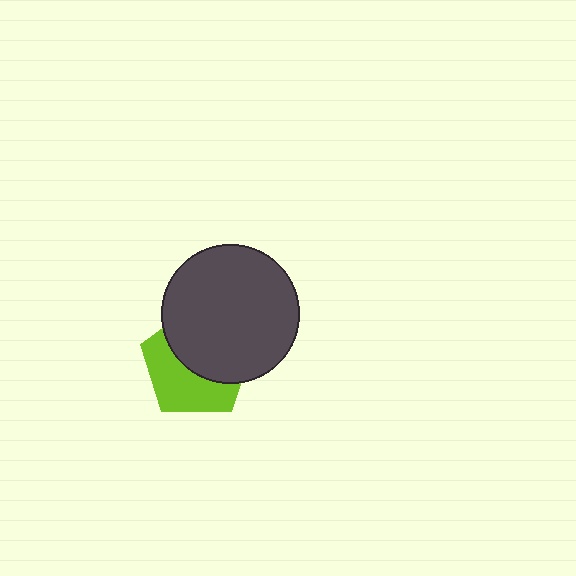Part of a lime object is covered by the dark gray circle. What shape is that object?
It is a pentagon.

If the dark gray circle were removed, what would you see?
You would see the complete lime pentagon.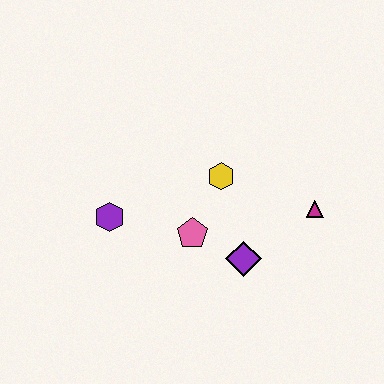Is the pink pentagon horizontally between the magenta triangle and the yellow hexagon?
No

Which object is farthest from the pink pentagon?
The magenta triangle is farthest from the pink pentagon.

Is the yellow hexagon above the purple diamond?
Yes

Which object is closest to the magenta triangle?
The purple diamond is closest to the magenta triangle.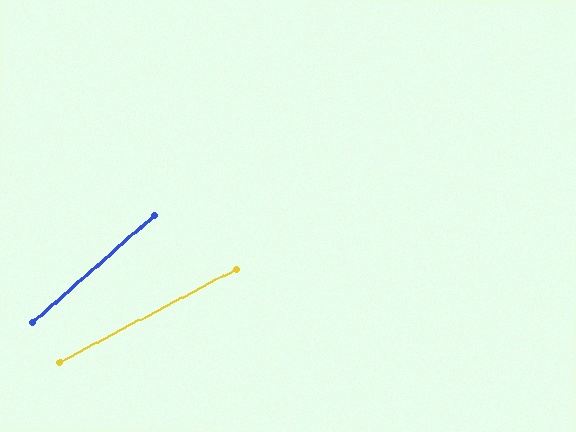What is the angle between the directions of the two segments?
Approximately 13 degrees.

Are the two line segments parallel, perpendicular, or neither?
Neither parallel nor perpendicular — they differ by about 13°.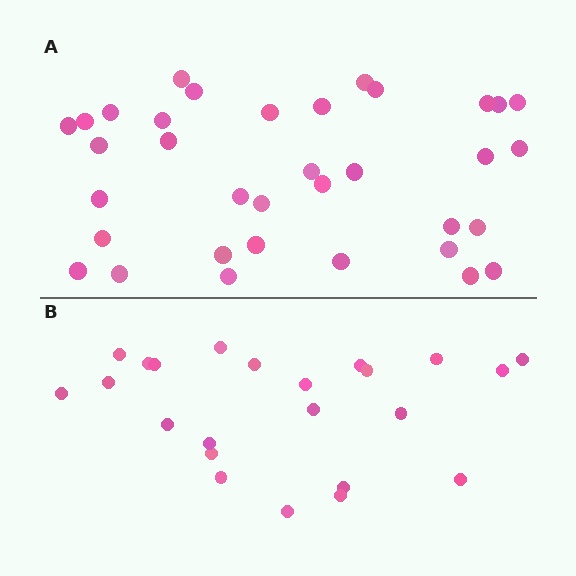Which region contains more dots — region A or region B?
Region A (the top region) has more dots.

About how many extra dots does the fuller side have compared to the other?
Region A has roughly 12 or so more dots than region B.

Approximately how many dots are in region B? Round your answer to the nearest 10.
About 20 dots. (The exact count is 23, which rounds to 20.)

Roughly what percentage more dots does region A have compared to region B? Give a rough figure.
About 50% more.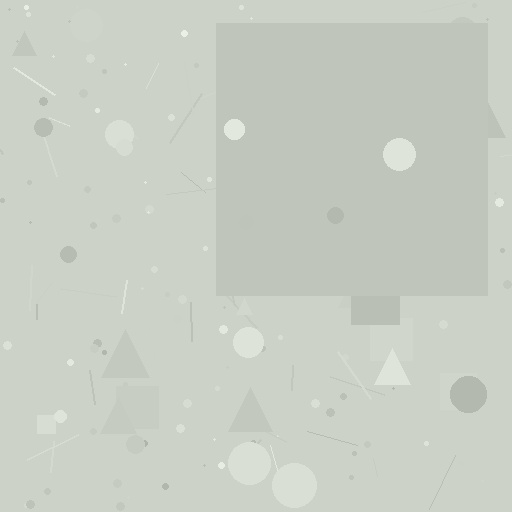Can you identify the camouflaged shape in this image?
The camouflaged shape is a square.